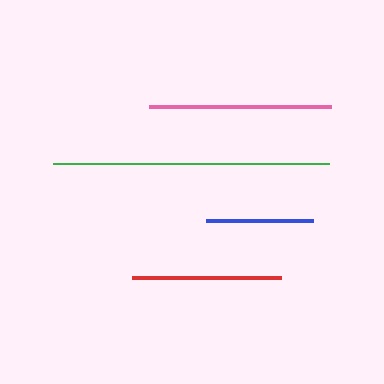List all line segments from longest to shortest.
From longest to shortest: green, pink, red, blue.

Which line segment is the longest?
The green line is the longest at approximately 277 pixels.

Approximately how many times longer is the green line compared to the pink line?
The green line is approximately 1.5 times the length of the pink line.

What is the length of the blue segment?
The blue segment is approximately 106 pixels long.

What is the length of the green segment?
The green segment is approximately 277 pixels long.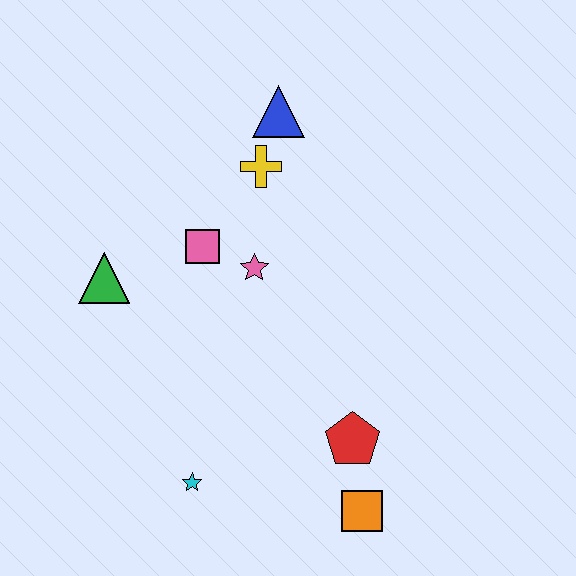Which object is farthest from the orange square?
The blue triangle is farthest from the orange square.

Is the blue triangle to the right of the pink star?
Yes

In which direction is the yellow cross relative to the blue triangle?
The yellow cross is below the blue triangle.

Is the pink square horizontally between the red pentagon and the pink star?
No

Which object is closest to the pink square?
The pink star is closest to the pink square.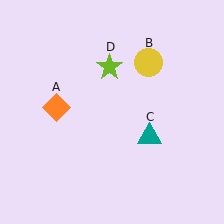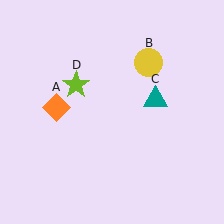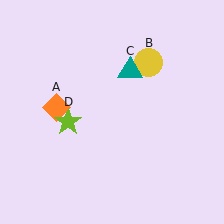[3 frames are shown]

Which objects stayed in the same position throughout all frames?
Orange diamond (object A) and yellow circle (object B) remained stationary.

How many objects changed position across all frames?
2 objects changed position: teal triangle (object C), lime star (object D).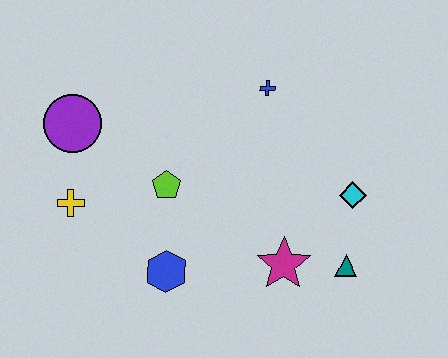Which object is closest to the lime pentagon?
The blue hexagon is closest to the lime pentagon.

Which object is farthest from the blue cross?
The yellow cross is farthest from the blue cross.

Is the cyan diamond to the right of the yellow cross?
Yes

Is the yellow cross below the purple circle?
Yes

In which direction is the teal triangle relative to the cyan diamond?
The teal triangle is below the cyan diamond.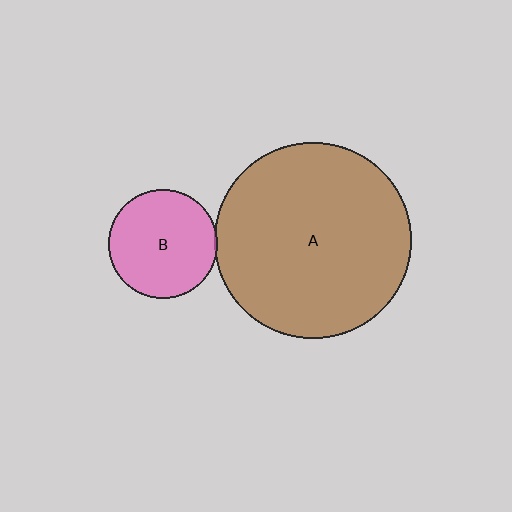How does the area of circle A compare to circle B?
Approximately 3.3 times.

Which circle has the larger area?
Circle A (brown).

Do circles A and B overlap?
Yes.